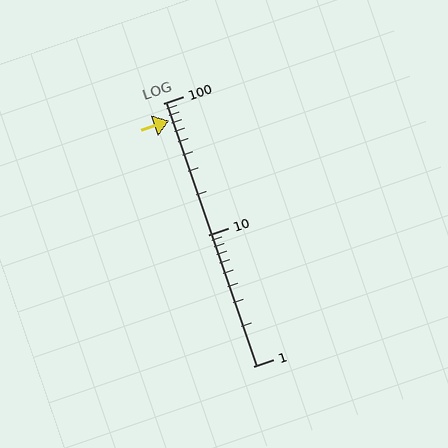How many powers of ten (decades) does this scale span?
The scale spans 2 decades, from 1 to 100.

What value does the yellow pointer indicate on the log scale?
The pointer indicates approximately 73.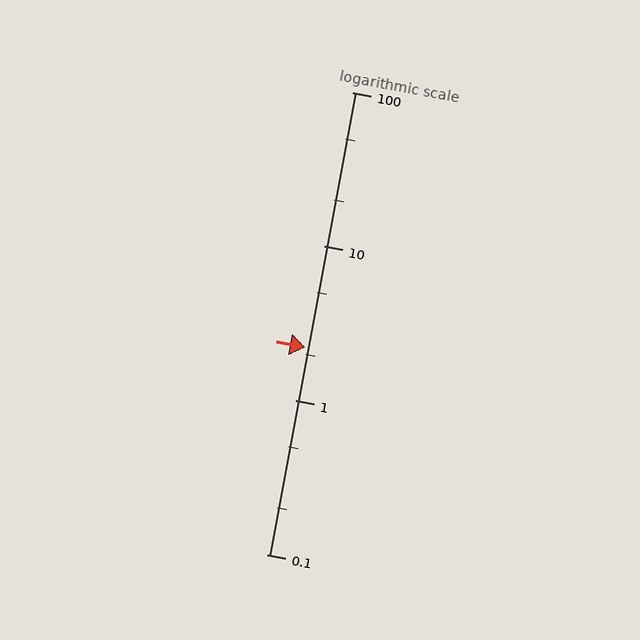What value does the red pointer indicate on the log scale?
The pointer indicates approximately 2.2.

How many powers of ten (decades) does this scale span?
The scale spans 3 decades, from 0.1 to 100.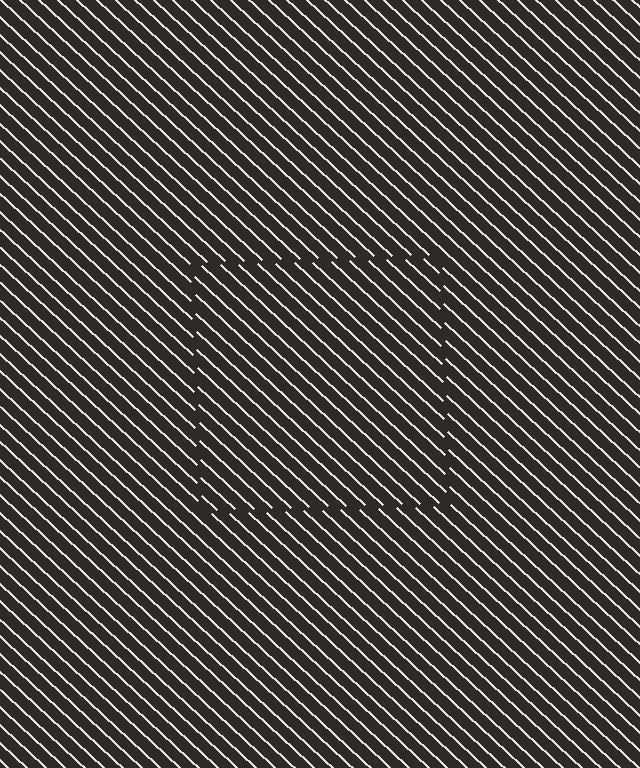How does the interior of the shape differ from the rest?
The interior of the shape contains the same grating, shifted by half a period — the contour is defined by the phase discontinuity where line-ends from the inner and outer gratings abut.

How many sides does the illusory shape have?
4 sides — the line-ends trace a square.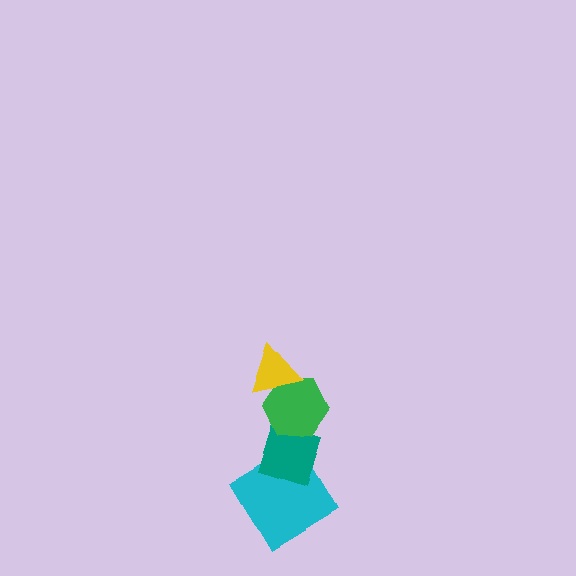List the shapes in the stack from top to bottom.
From top to bottom: the yellow triangle, the green hexagon, the teal diamond, the cyan diamond.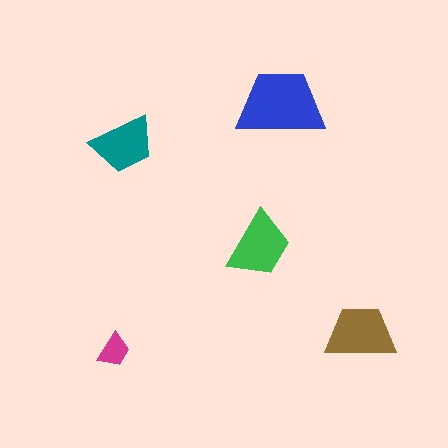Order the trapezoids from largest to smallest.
the blue one, the brown one, the green one, the teal one, the magenta one.